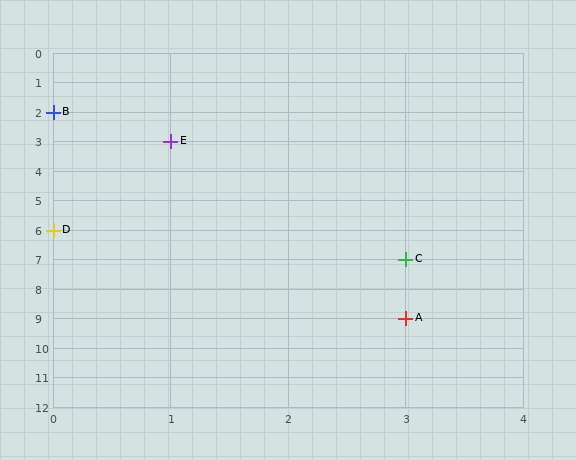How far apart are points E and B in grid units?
Points E and B are 1 column and 1 row apart (about 1.4 grid units diagonally).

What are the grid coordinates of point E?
Point E is at grid coordinates (1, 3).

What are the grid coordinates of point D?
Point D is at grid coordinates (0, 6).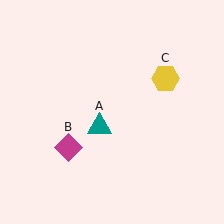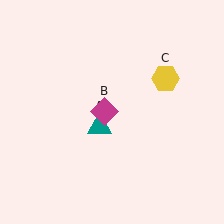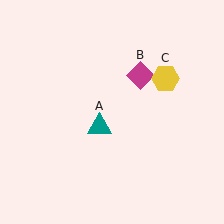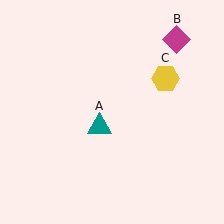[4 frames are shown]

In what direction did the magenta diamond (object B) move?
The magenta diamond (object B) moved up and to the right.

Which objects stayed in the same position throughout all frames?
Teal triangle (object A) and yellow hexagon (object C) remained stationary.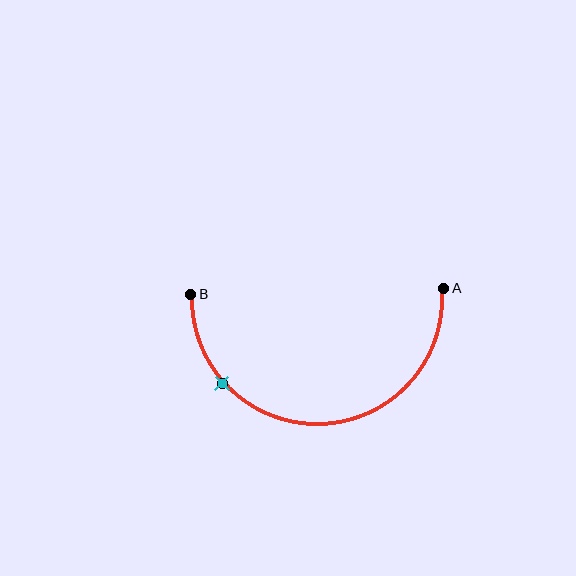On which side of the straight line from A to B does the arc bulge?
The arc bulges below the straight line connecting A and B.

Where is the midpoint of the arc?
The arc midpoint is the point on the curve farthest from the straight line joining A and B. It sits below that line.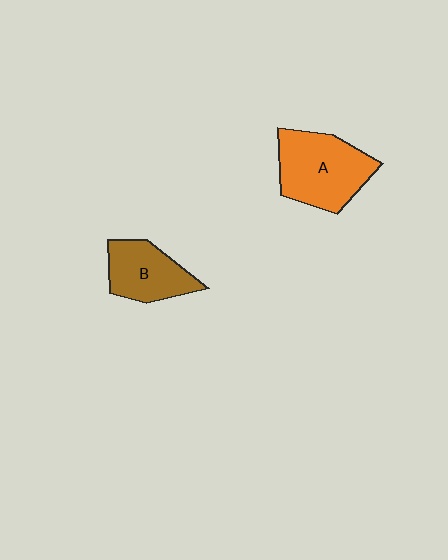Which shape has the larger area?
Shape A (orange).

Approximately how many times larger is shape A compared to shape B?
Approximately 1.4 times.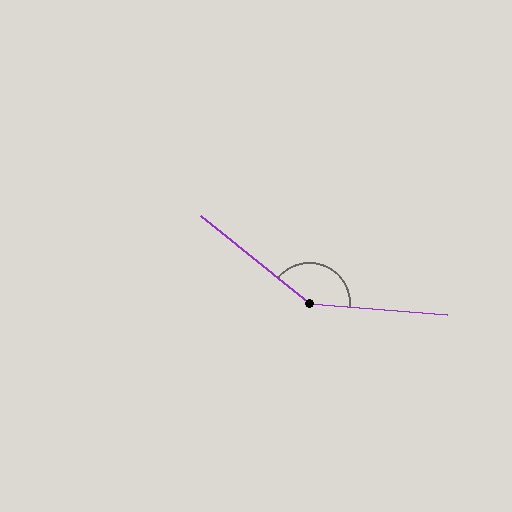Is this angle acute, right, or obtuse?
It is obtuse.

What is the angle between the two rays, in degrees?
Approximately 145 degrees.